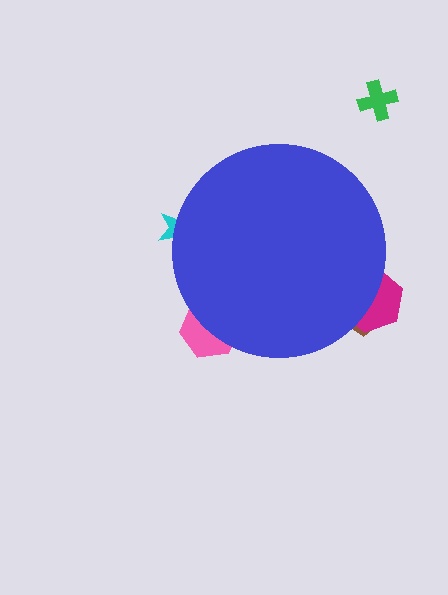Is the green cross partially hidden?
No, the green cross is fully visible.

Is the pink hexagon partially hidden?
Yes, the pink hexagon is partially hidden behind the blue circle.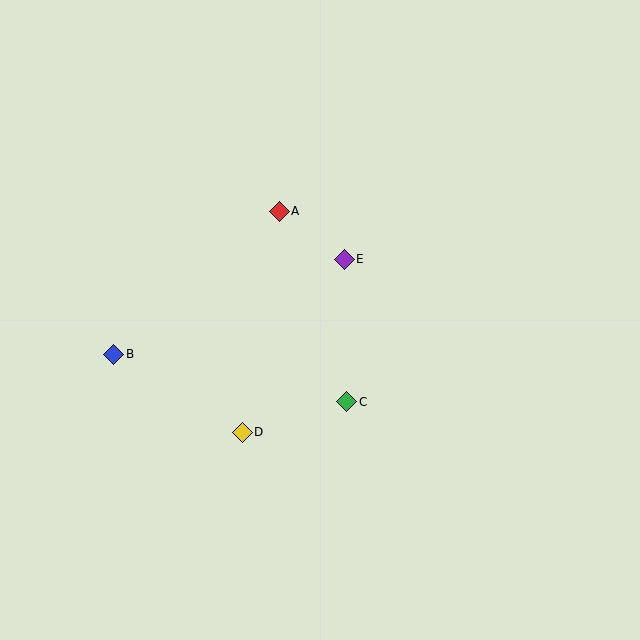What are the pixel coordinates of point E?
Point E is at (344, 259).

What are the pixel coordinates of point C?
Point C is at (347, 402).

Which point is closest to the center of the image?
Point E at (344, 259) is closest to the center.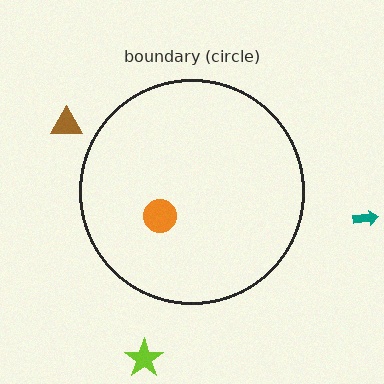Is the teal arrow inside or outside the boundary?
Outside.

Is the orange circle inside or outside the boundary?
Inside.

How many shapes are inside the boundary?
1 inside, 3 outside.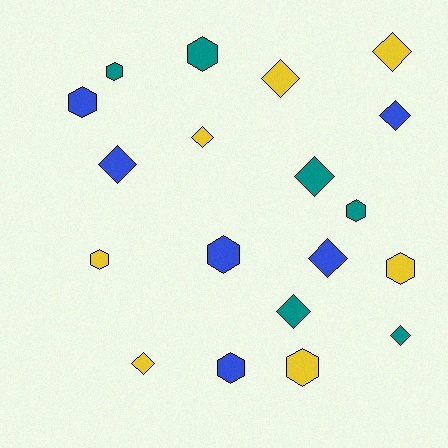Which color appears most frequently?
Yellow, with 7 objects.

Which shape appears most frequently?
Diamond, with 10 objects.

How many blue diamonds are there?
There are 3 blue diamonds.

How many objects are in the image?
There are 19 objects.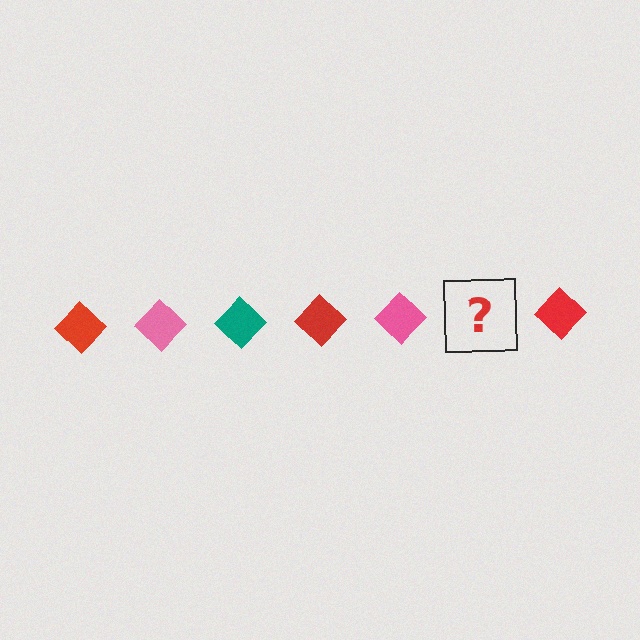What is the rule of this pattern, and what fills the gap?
The rule is that the pattern cycles through red, pink, teal diamonds. The gap should be filled with a teal diamond.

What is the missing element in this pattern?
The missing element is a teal diamond.